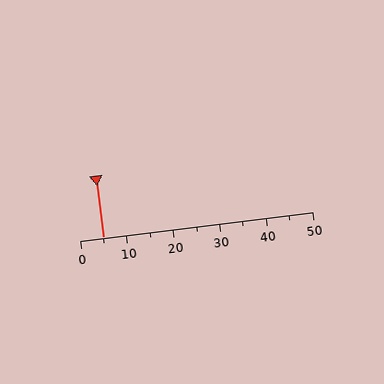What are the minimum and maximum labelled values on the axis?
The axis runs from 0 to 50.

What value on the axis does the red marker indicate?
The marker indicates approximately 5.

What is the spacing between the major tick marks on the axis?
The major ticks are spaced 10 apart.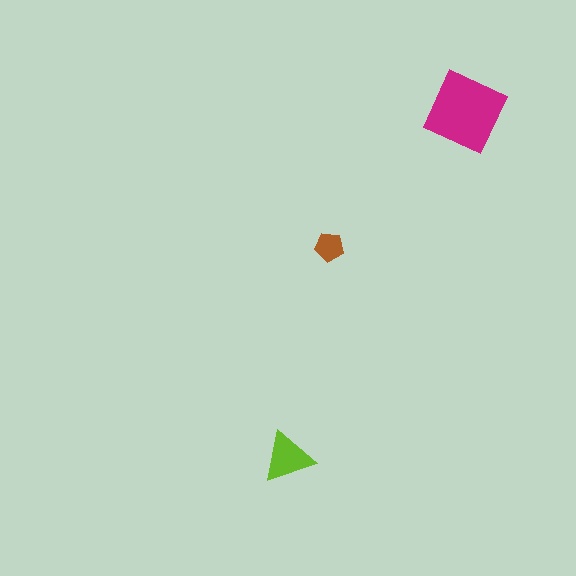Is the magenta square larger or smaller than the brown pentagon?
Larger.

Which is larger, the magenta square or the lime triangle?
The magenta square.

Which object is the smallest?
The brown pentagon.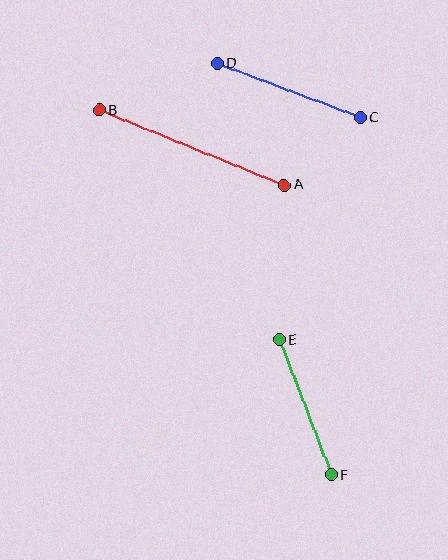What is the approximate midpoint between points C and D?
The midpoint is at approximately (289, 91) pixels.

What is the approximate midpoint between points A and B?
The midpoint is at approximately (192, 148) pixels.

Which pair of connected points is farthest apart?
Points A and B are farthest apart.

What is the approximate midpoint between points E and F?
The midpoint is at approximately (305, 407) pixels.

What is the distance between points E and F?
The distance is approximately 145 pixels.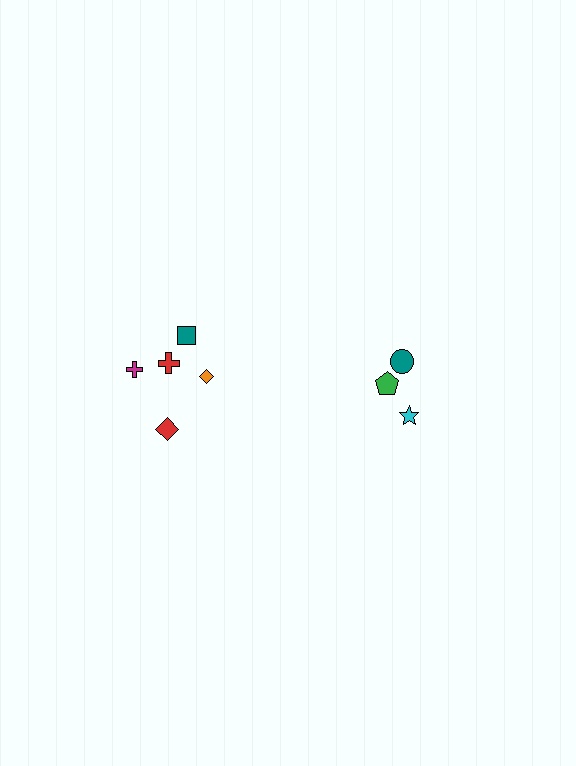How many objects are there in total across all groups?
There are 8 objects.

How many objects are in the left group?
There are 5 objects.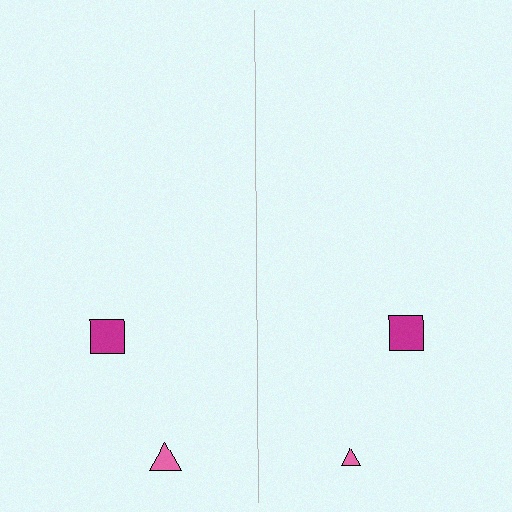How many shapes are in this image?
There are 4 shapes in this image.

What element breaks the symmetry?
The pink triangle on the right side has a different size than its mirror counterpart.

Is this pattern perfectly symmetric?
No, the pattern is not perfectly symmetric. The pink triangle on the right side has a different size than its mirror counterpart.